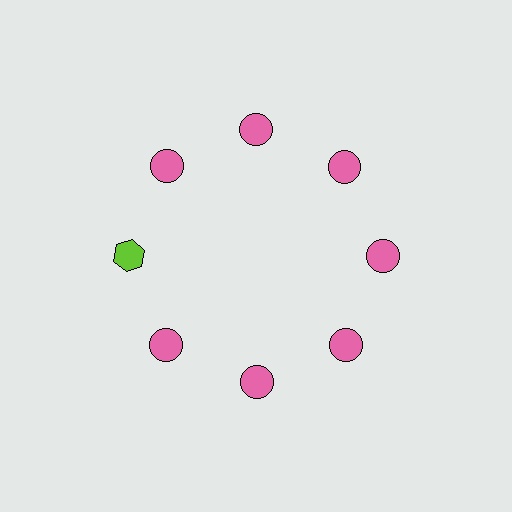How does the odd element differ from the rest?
It differs in both color (lime instead of pink) and shape (hexagon instead of circle).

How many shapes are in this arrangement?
There are 8 shapes arranged in a ring pattern.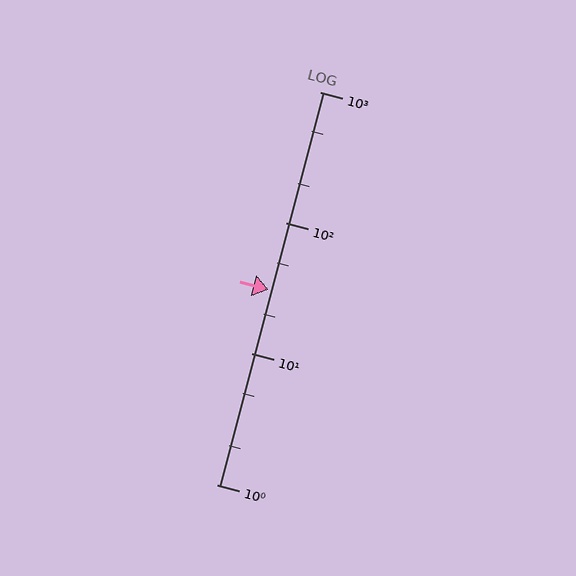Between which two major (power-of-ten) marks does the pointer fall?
The pointer is between 10 and 100.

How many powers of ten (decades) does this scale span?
The scale spans 3 decades, from 1 to 1000.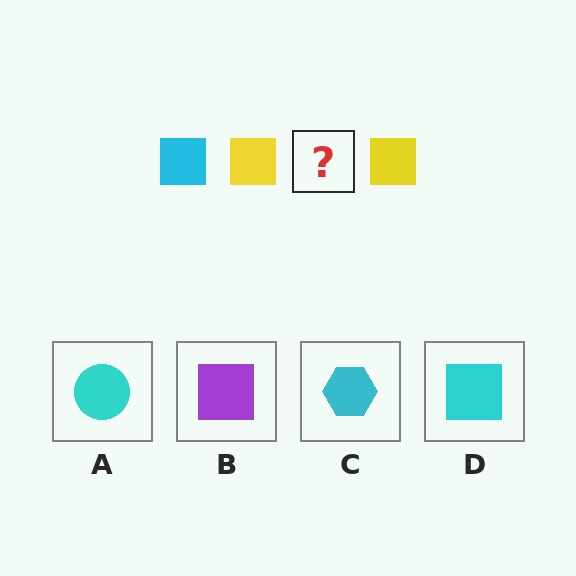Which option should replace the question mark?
Option D.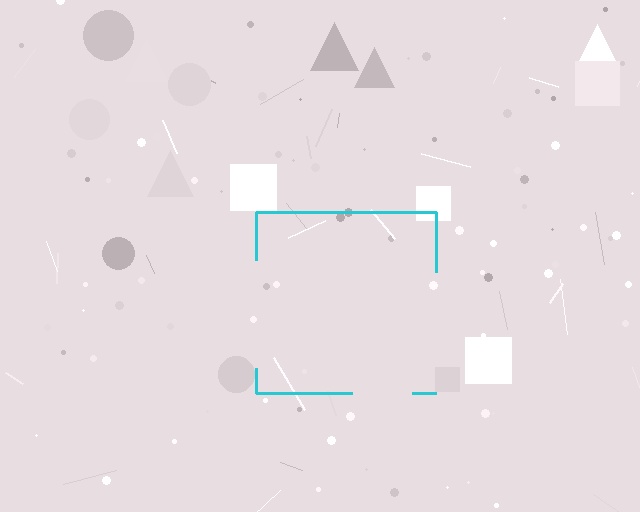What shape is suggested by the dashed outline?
The dashed outline suggests a square.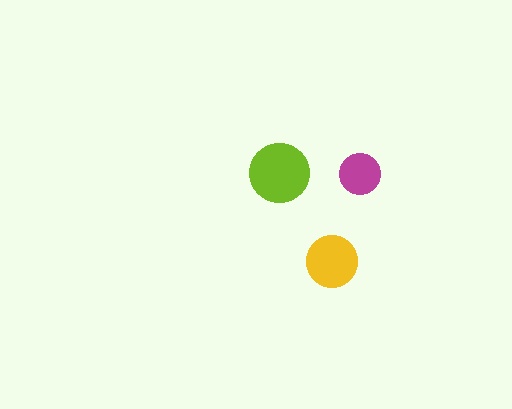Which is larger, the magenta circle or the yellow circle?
The yellow one.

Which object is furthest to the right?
The magenta circle is rightmost.